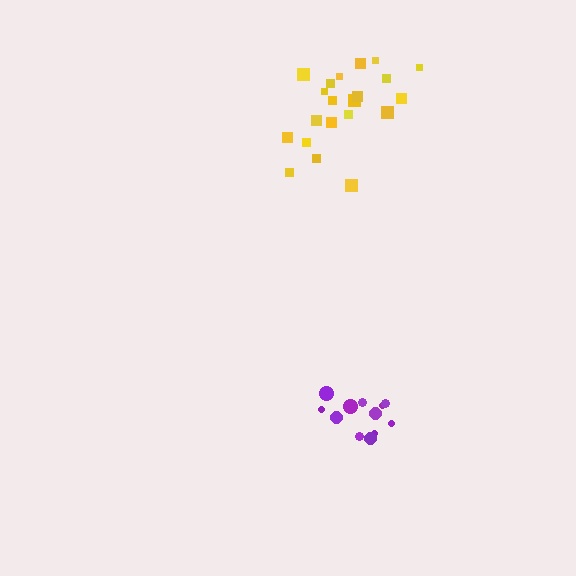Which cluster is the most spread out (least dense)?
Yellow.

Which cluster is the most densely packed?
Purple.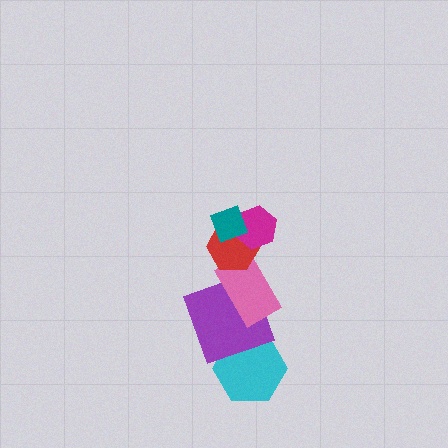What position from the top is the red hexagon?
The red hexagon is 3rd from the top.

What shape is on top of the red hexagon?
The magenta hexagon is on top of the red hexagon.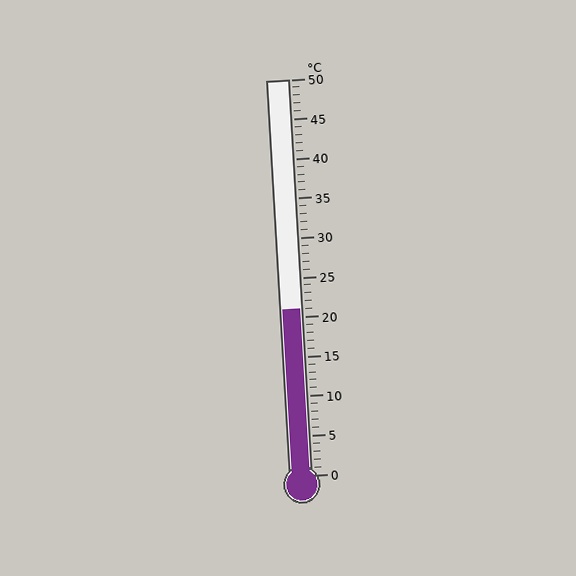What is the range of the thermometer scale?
The thermometer scale ranges from 0°C to 50°C.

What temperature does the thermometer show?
The thermometer shows approximately 21°C.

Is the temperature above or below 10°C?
The temperature is above 10°C.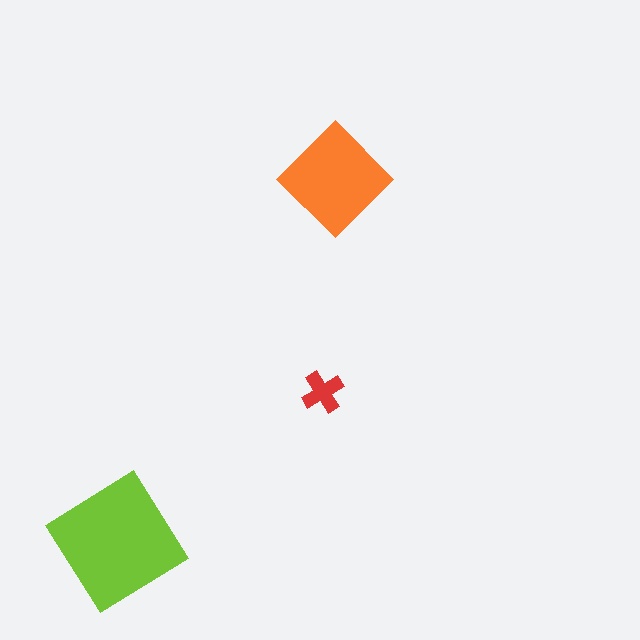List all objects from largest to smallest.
The lime diamond, the orange diamond, the red cross.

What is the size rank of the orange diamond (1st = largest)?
2nd.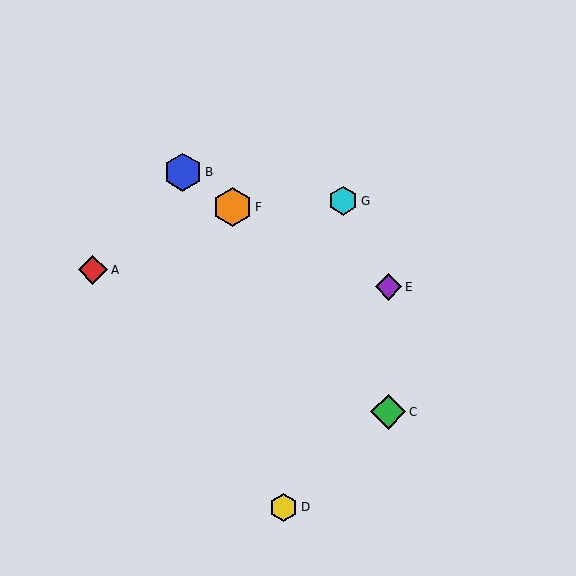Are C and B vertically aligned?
No, C is at x≈388 and B is at x≈183.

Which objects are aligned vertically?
Objects C, E are aligned vertically.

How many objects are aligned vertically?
2 objects (C, E) are aligned vertically.